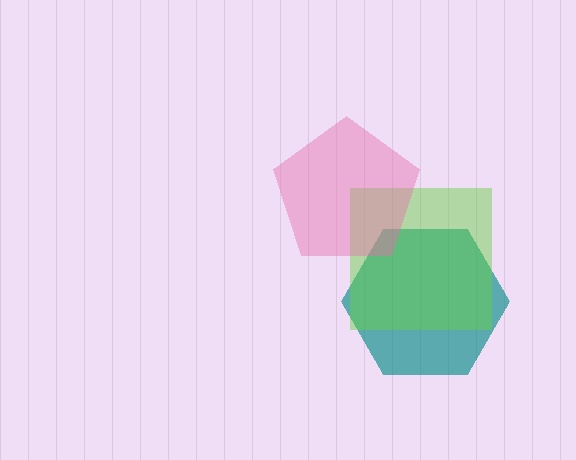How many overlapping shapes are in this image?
There are 3 overlapping shapes in the image.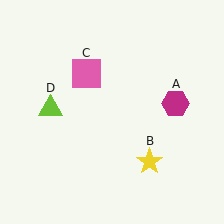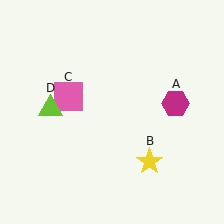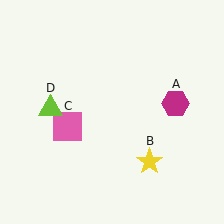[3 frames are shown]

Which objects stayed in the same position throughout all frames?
Magenta hexagon (object A) and yellow star (object B) and lime triangle (object D) remained stationary.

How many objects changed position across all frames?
1 object changed position: pink square (object C).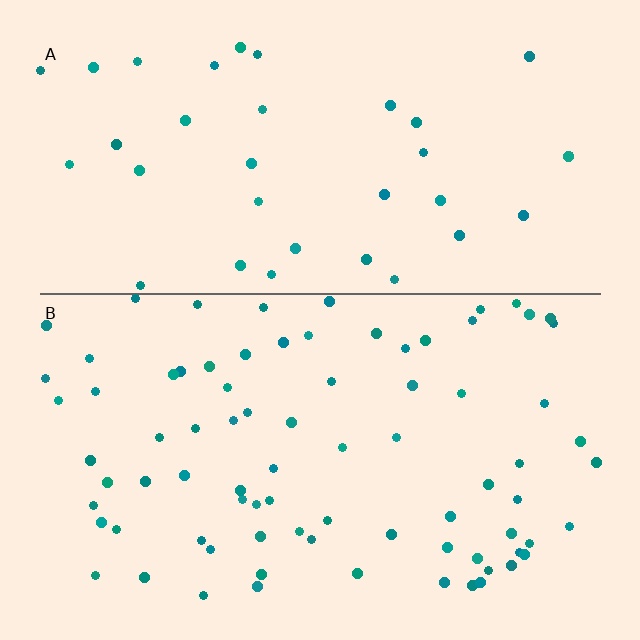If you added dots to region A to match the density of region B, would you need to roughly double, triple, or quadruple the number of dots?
Approximately double.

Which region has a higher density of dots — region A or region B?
B (the bottom).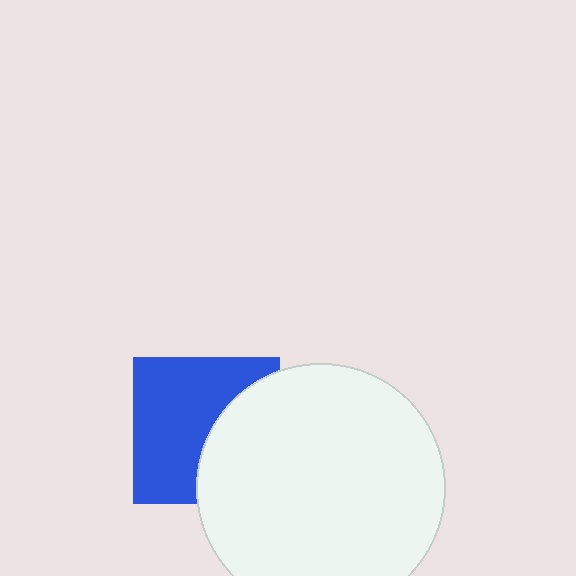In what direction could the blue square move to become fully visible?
The blue square could move left. That would shift it out from behind the white circle entirely.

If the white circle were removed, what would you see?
You would see the complete blue square.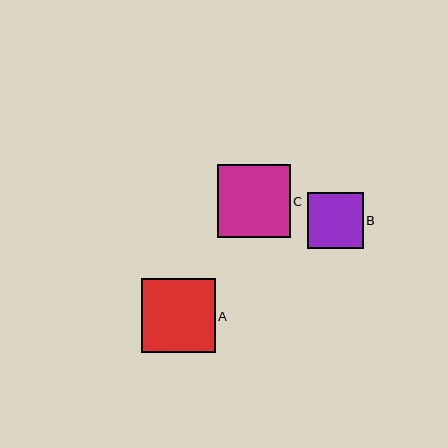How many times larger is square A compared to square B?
Square A is approximately 1.3 times the size of square B.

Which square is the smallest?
Square B is the smallest with a size of approximately 56 pixels.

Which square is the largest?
Square A is the largest with a size of approximately 74 pixels.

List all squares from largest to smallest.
From largest to smallest: A, C, B.